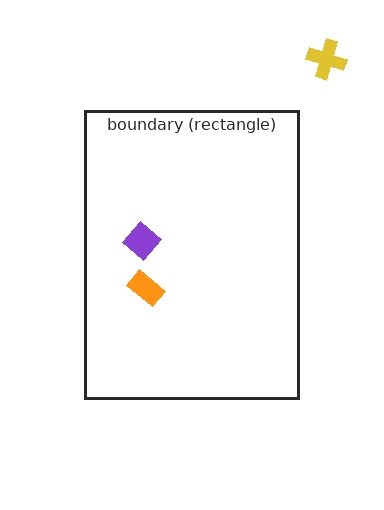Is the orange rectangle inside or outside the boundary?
Inside.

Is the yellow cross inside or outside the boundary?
Outside.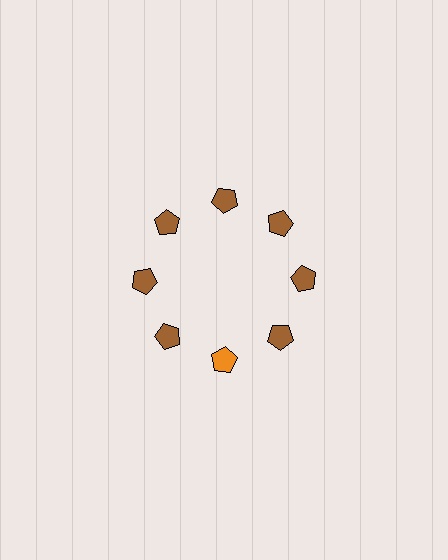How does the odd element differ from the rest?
It has a different color: orange instead of brown.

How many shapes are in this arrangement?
There are 8 shapes arranged in a ring pattern.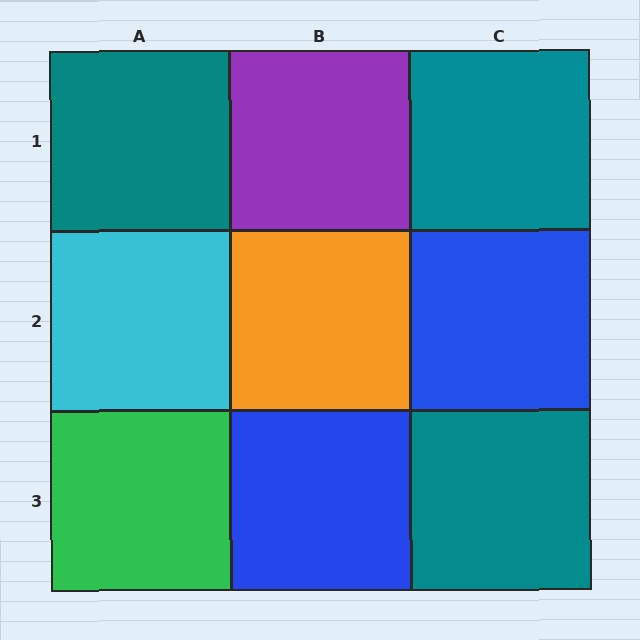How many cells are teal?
3 cells are teal.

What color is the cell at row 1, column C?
Teal.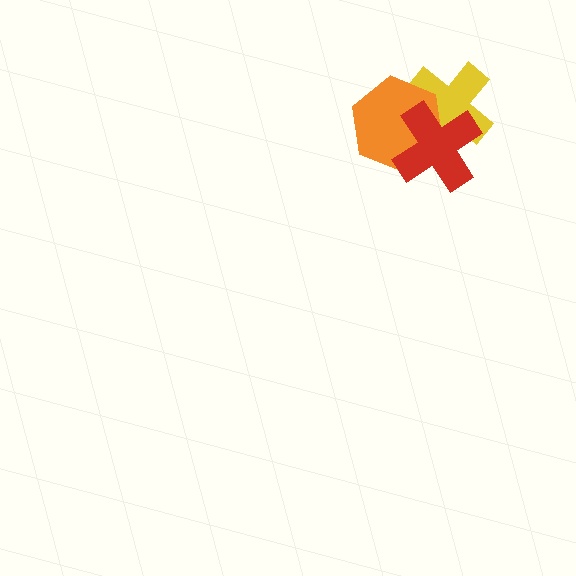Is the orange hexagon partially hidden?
Yes, it is partially covered by another shape.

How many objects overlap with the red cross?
2 objects overlap with the red cross.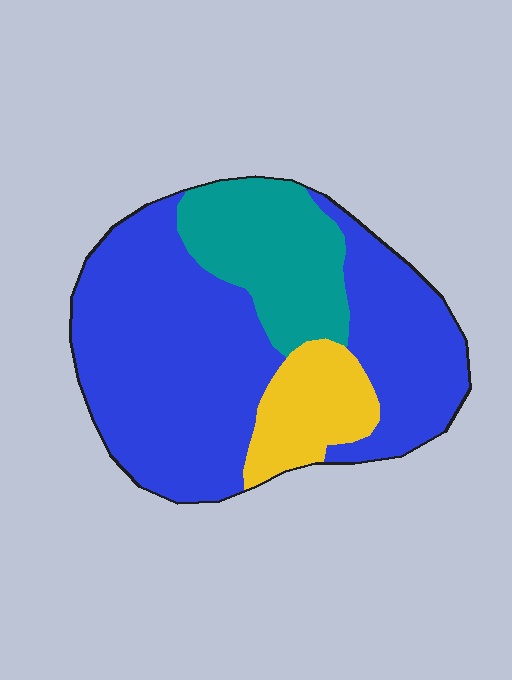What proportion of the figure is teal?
Teal covers 21% of the figure.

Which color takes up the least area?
Yellow, at roughly 15%.